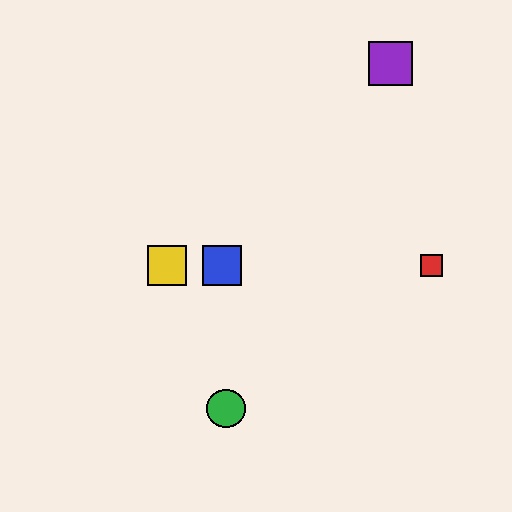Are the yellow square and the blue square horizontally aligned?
Yes, both are at y≈265.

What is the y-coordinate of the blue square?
The blue square is at y≈265.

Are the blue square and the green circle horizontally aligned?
No, the blue square is at y≈265 and the green circle is at y≈409.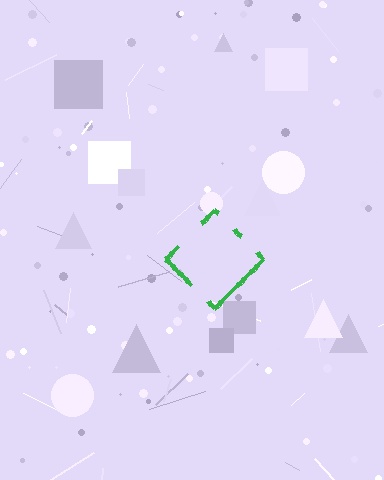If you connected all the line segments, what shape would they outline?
They would outline a diamond.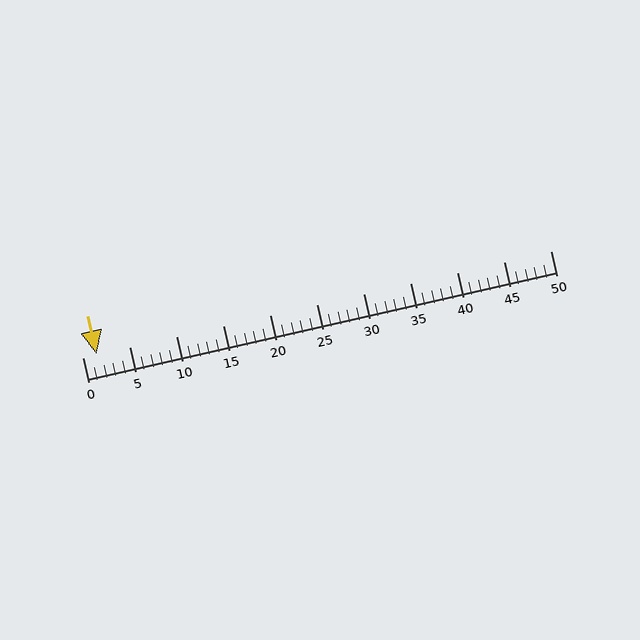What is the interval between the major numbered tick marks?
The major tick marks are spaced 5 units apart.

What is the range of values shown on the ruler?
The ruler shows values from 0 to 50.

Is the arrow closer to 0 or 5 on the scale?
The arrow is closer to 0.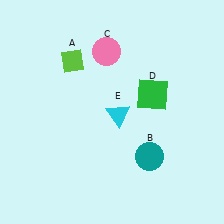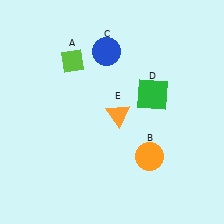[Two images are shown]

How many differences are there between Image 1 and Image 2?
There are 3 differences between the two images.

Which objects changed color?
B changed from teal to orange. C changed from pink to blue. E changed from cyan to orange.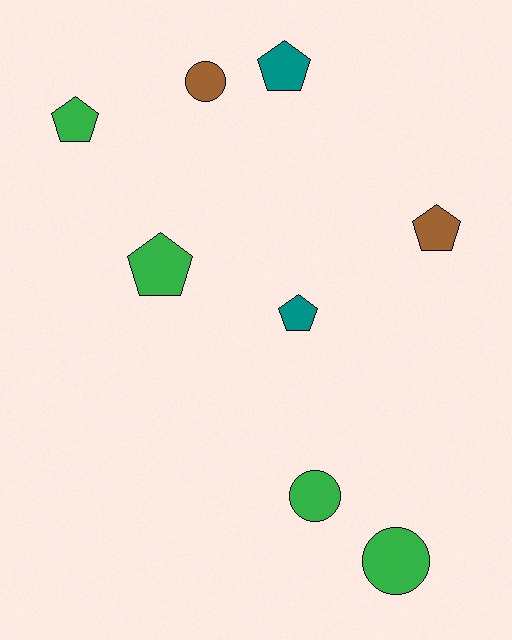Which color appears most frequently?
Green, with 4 objects.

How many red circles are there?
There are no red circles.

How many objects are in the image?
There are 8 objects.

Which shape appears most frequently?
Pentagon, with 5 objects.